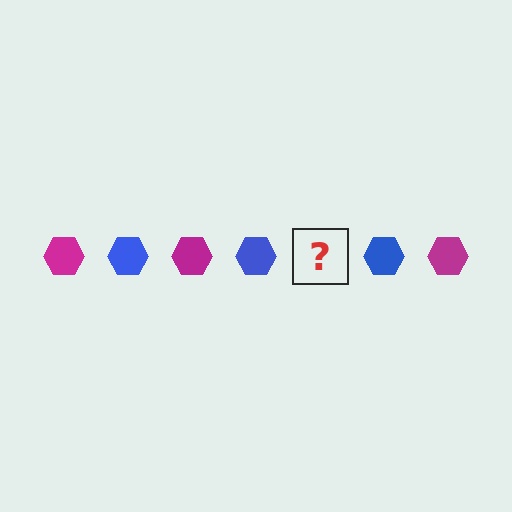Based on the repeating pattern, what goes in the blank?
The blank should be a magenta hexagon.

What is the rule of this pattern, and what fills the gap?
The rule is that the pattern cycles through magenta, blue hexagons. The gap should be filled with a magenta hexagon.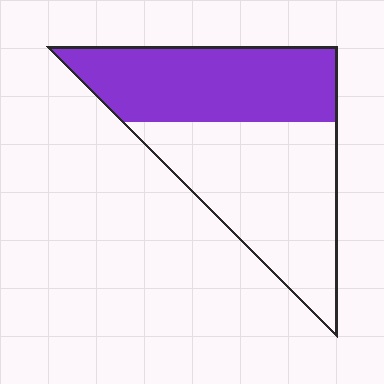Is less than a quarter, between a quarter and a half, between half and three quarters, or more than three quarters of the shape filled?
Between a quarter and a half.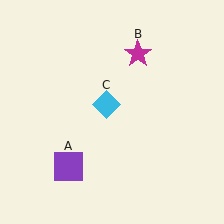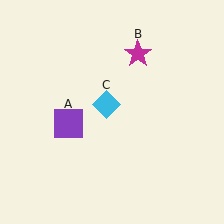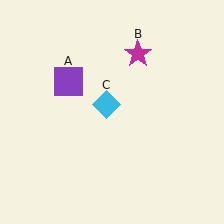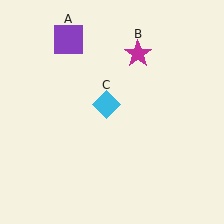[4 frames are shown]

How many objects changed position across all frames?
1 object changed position: purple square (object A).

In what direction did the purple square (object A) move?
The purple square (object A) moved up.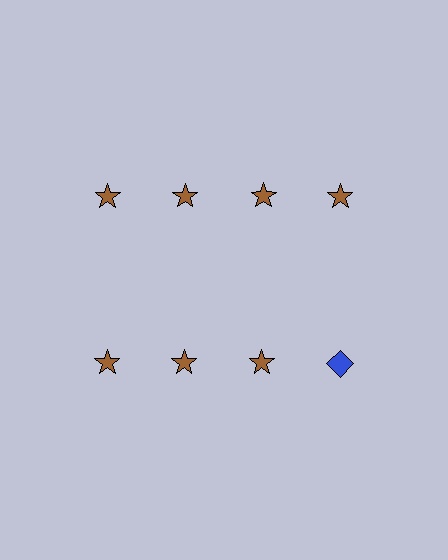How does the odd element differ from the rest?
It differs in both color (blue instead of brown) and shape (diamond instead of star).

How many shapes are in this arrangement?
There are 8 shapes arranged in a grid pattern.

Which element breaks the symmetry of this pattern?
The blue diamond in the second row, second from right column breaks the symmetry. All other shapes are brown stars.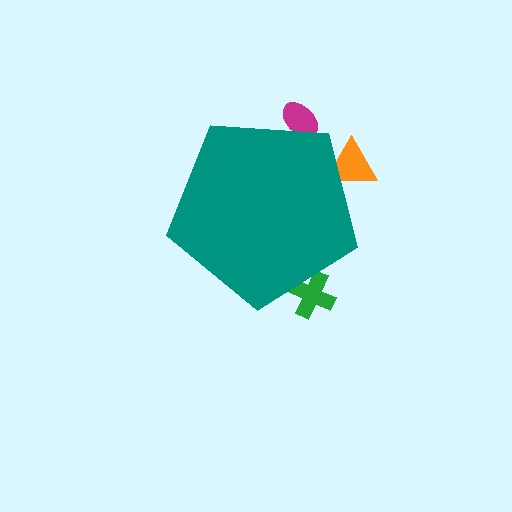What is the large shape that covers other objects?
A teal pentagon.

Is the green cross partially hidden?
Yes, the green cross is partially hidden behind the teal pentagon.